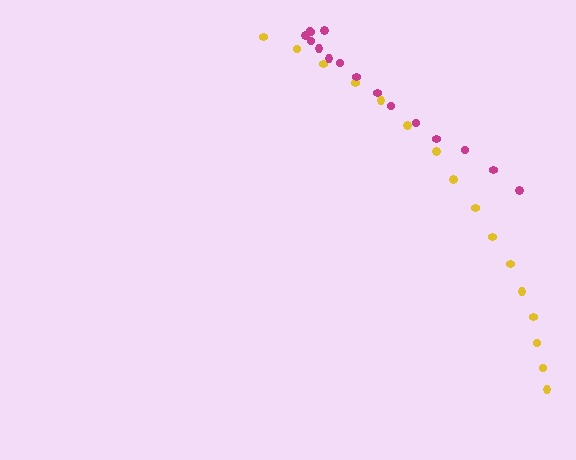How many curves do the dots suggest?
There are 2 distinct paths.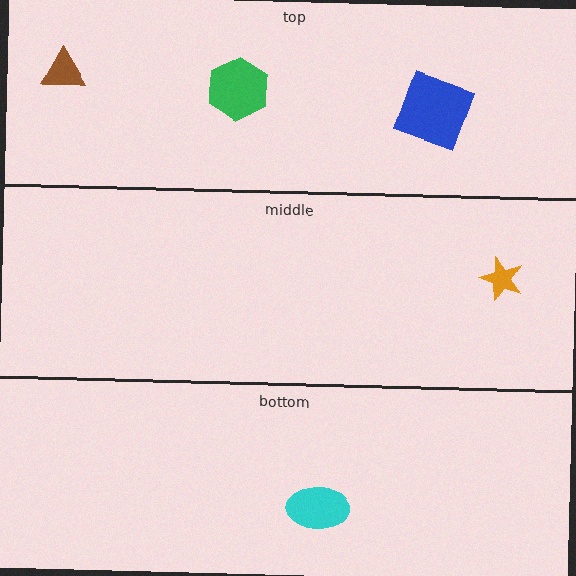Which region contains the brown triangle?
The top region.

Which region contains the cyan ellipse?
The bottom region.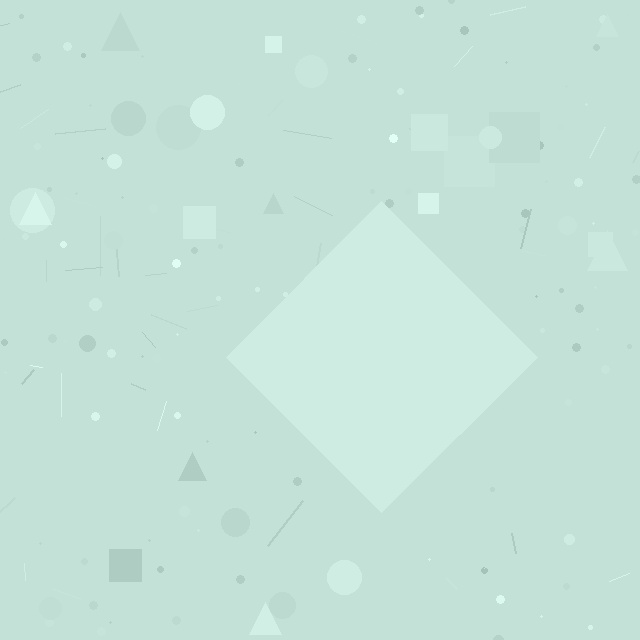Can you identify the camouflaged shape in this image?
The camouflaged shape is a diamond.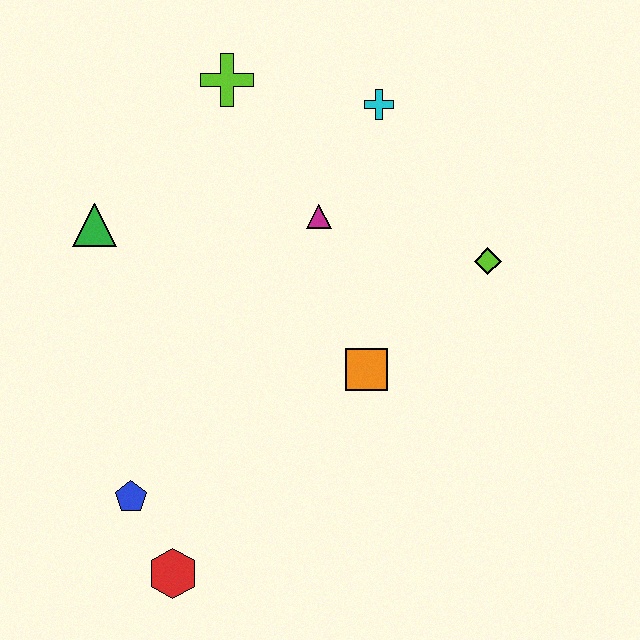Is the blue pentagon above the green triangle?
No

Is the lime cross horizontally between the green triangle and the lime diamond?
Yes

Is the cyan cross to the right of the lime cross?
Yes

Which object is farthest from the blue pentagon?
The cyan cross is farthest from the blue pentagon.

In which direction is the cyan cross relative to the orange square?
The cyan cross is above the orange square.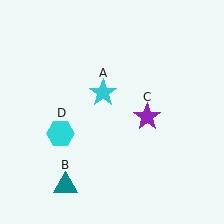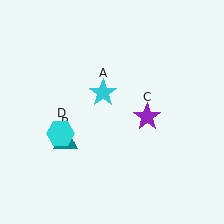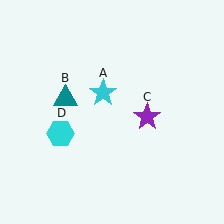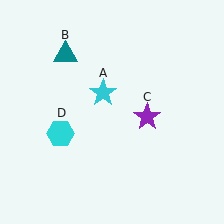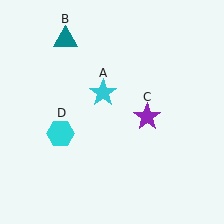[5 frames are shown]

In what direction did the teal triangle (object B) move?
The teal triangle (object B) moved up.